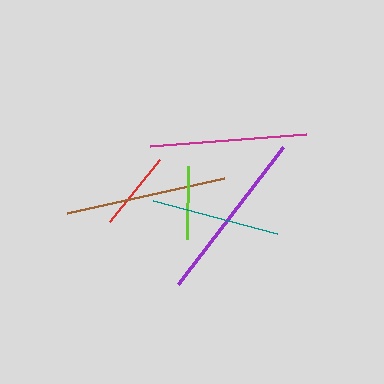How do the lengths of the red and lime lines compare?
The red and lime lines are approximately the same length.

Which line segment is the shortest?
The lime line is the shortest at approximately 73 pixels.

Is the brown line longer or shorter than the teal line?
The brown line is longer than the teal line.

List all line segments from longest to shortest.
From longest to shortest: purple, brown, magenta, teal, red, lime.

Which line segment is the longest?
The purple line is the longest at approximately 172 pixels.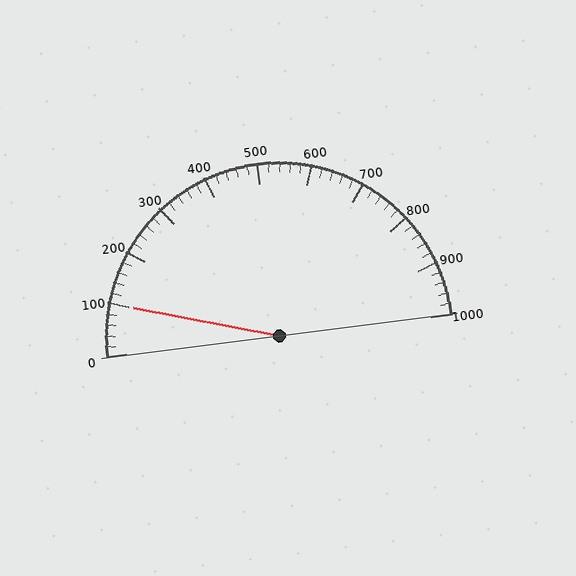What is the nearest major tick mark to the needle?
The nearest major tick mark is 100.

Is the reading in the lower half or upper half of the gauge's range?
The reading is in the lower half of the range (0 to 1000).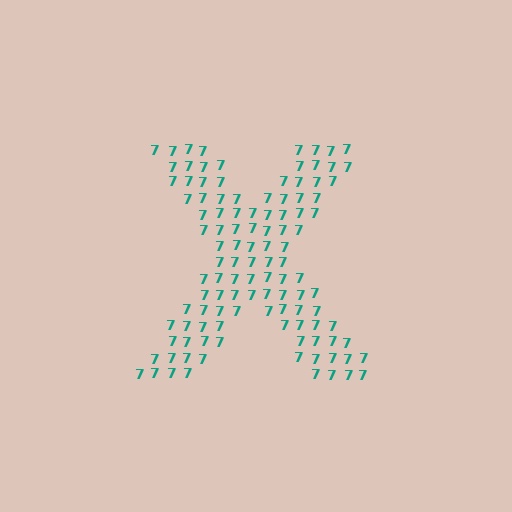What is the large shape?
The large shape is the letter X.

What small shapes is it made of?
It is made of small digit 7's.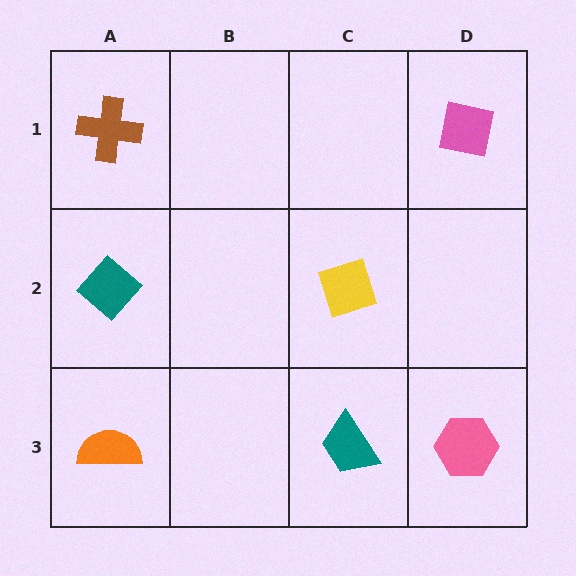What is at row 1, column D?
A pink square.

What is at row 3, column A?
An orange semicircle.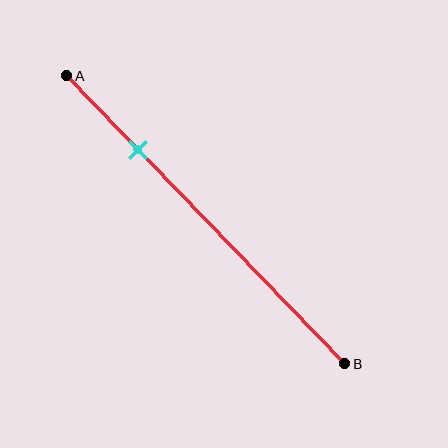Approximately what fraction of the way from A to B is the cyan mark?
The cyan mark is approximately 25% of the way from A to B.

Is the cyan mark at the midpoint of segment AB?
No, the mark is at about 25% from A, not at the 50% midpoint.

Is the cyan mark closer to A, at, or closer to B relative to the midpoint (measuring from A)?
The cyan mark is closer to point A than the midpoint of segment AB.